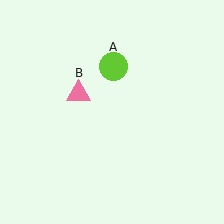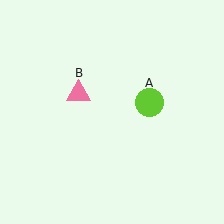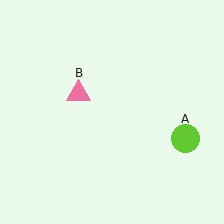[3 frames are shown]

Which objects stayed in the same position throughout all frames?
Pink triangle (object B) remained stationary.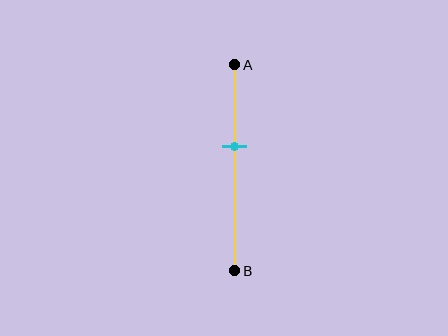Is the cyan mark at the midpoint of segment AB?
No, the mark is at about 40% from A, not at the 50% midpoint.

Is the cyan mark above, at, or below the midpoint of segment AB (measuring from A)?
The cyan mark is above the midpoint of segment AB.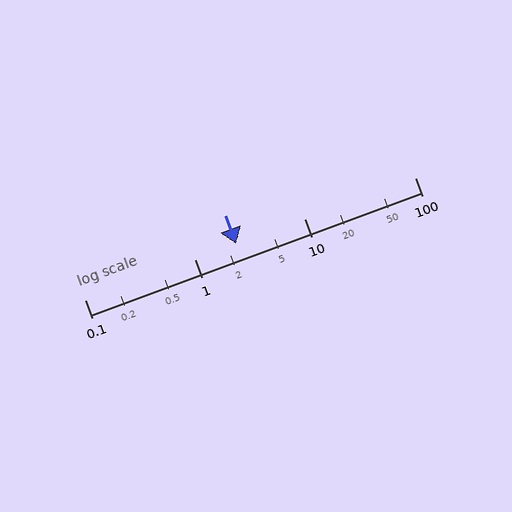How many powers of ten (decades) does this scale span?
The scale spans 3 decades, from 0.1 to 100.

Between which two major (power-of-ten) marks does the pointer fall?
The pointer is between 1 and 10.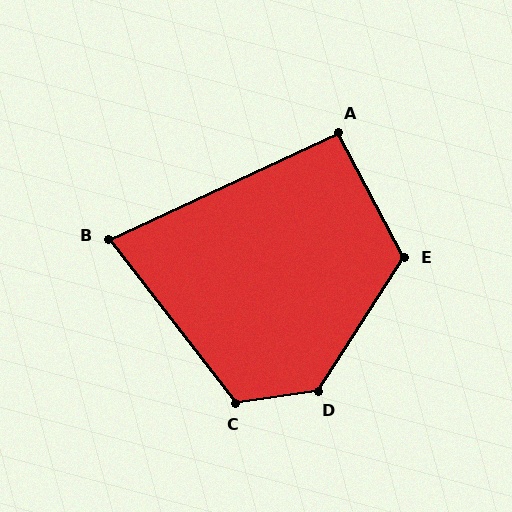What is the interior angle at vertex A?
Approximately 93 degrees (approximately right).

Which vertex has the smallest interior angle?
B, at approximately 77 degrees.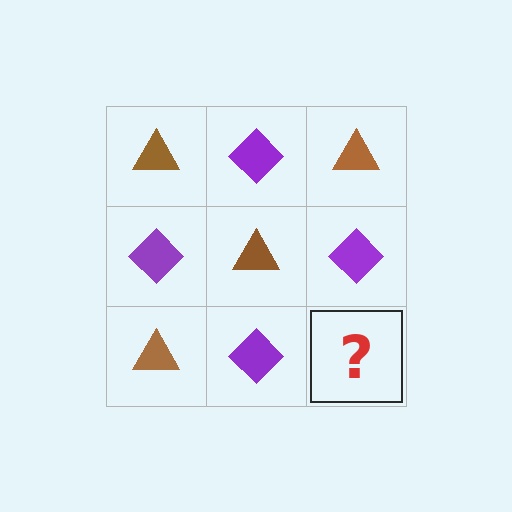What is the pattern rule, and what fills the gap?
The rule is that it alternates brown triangle and purple diamond in a checkerboard pattern. The gap should be filled with a brown triangle.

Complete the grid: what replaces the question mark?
The question mark should be replaced with a brown triangle.